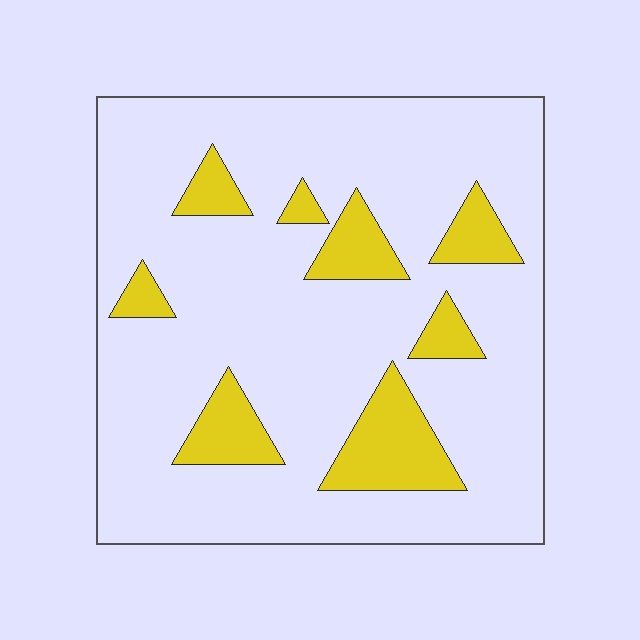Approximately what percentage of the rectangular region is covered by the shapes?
Approximately 15%.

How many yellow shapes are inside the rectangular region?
8.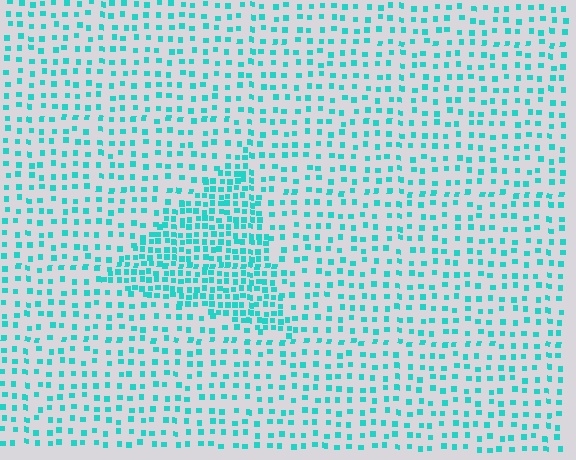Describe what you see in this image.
The image contains small cyan elements arranged at two different densities. A triangle-shaped region is visible where the elements are more densely packed than the surrounding area.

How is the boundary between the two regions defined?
The boundary is defined by a change in element density (approximately 2.2x ratio). All elements are the same color, size, and shape.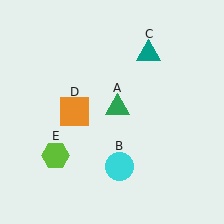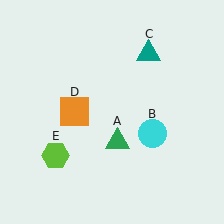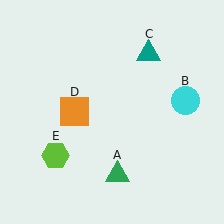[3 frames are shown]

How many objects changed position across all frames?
2 objects changed position: green triangle (object A), cyan circle (object B).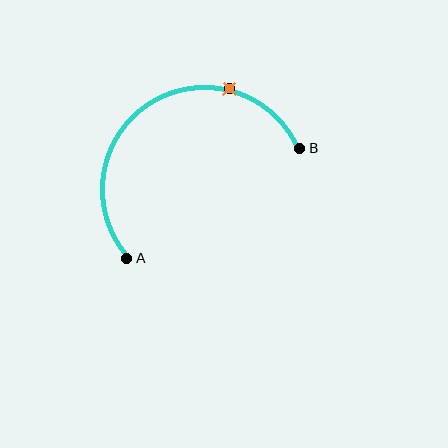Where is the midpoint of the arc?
The arc midpoint is the point on the curve farthest from the straight line joining A and B. It sits above that line.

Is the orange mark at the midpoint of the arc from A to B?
No. The orange mark lies on the arc but is closer to endpoint B. The arc midpoint would be at the point on the curve equidistant along the arc from both A and B.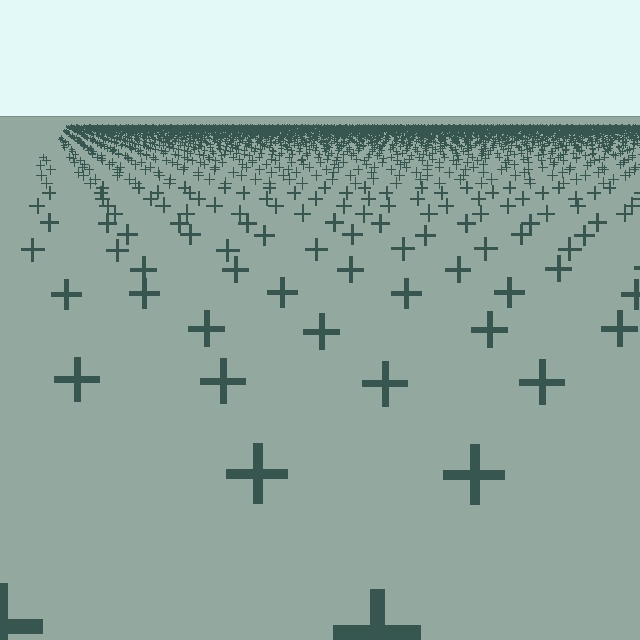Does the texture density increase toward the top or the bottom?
Density increases toward the top.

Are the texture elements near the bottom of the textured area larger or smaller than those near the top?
Larger. Near the bottom, elements are closer to the viewer and appear at a bigger on-screen size.